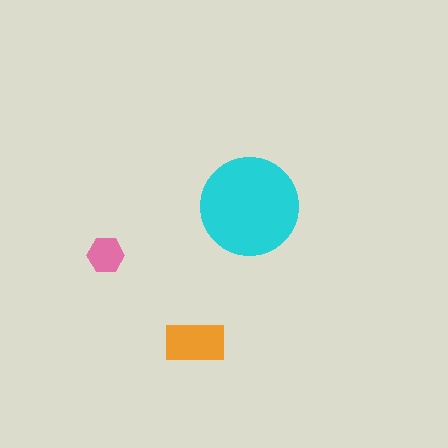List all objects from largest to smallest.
The cyan circle, the orange rectangle, the pink hexagon.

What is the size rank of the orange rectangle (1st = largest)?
2nd.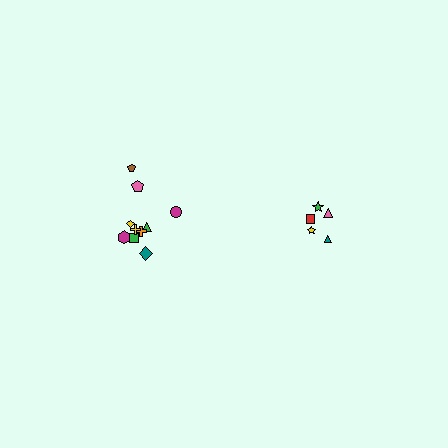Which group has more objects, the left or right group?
The left group.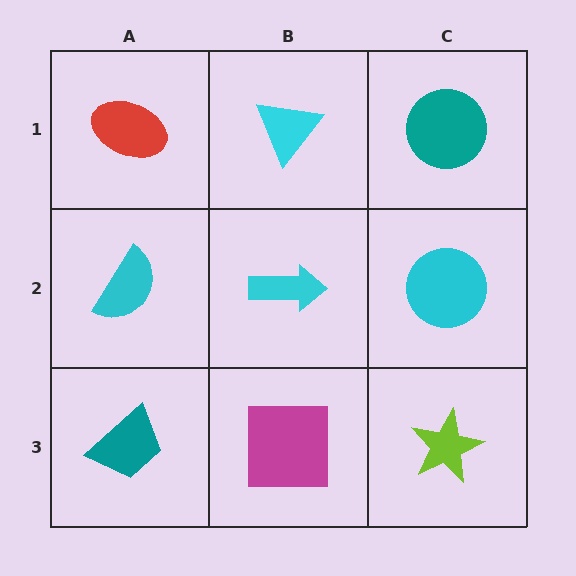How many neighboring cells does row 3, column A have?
2.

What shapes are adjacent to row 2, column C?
A teal circle (row 1, column C), a lime star (row 3, column C), a cyan arrow (row 2, column B).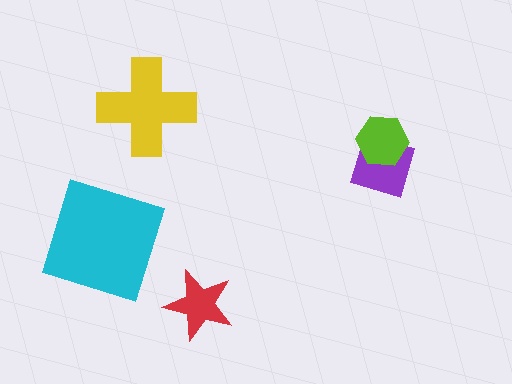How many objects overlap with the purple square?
1 object overlaps with the purple square.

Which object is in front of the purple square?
The lime hexagon is in front of the purple square.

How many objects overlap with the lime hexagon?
1 object overlaps with the lime hexagon.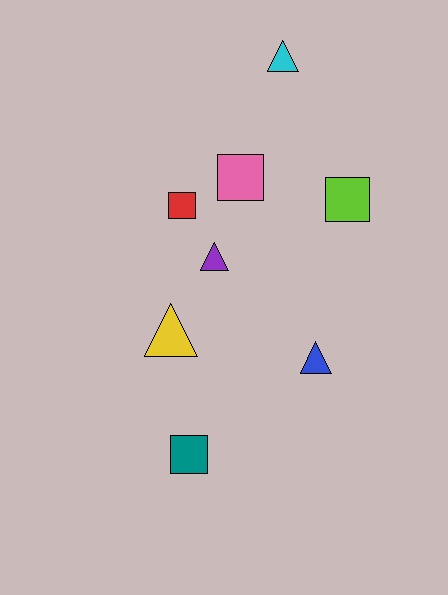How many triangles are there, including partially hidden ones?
There are 4 triangles.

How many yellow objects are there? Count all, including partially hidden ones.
There is 1 yellow object.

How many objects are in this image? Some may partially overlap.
There are 8 objects.